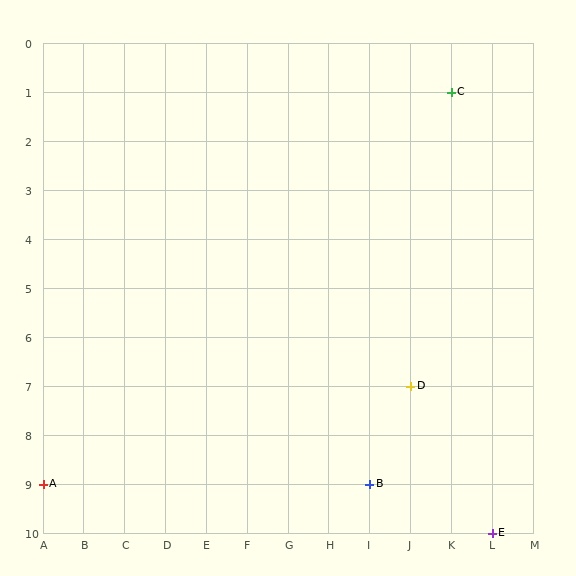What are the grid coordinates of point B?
Point B is at grid coordinates (I, 9).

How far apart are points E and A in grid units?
Points E and A are 11 columns and 1 row apart (about 11.0 grid units diagonally).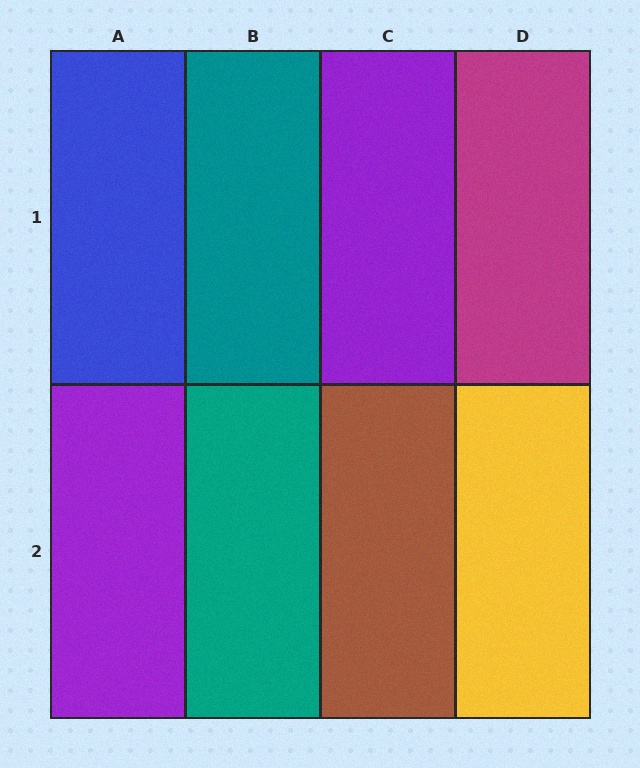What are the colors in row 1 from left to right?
Blue, teal, purple, magenta.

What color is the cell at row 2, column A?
Purple.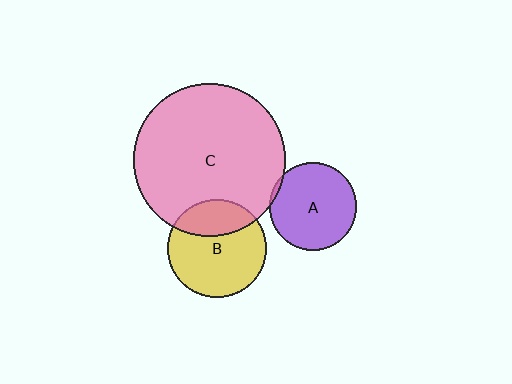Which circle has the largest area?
Circle C (pink).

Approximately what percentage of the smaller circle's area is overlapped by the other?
Approximately 30%.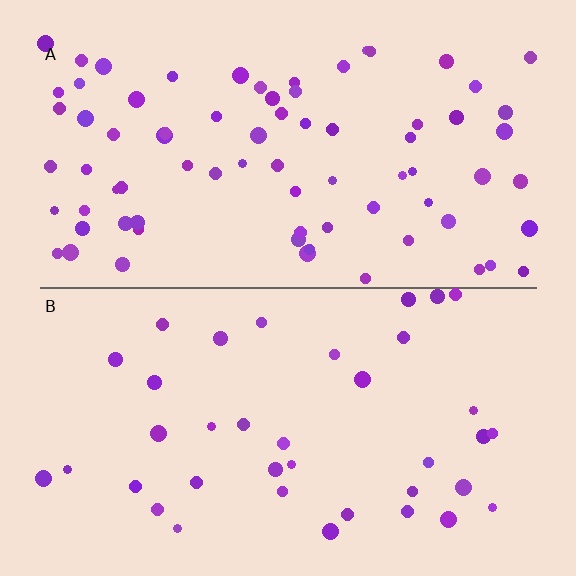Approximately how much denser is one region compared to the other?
Approximately 2.0× — region A over region B.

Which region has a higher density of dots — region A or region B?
A (the top).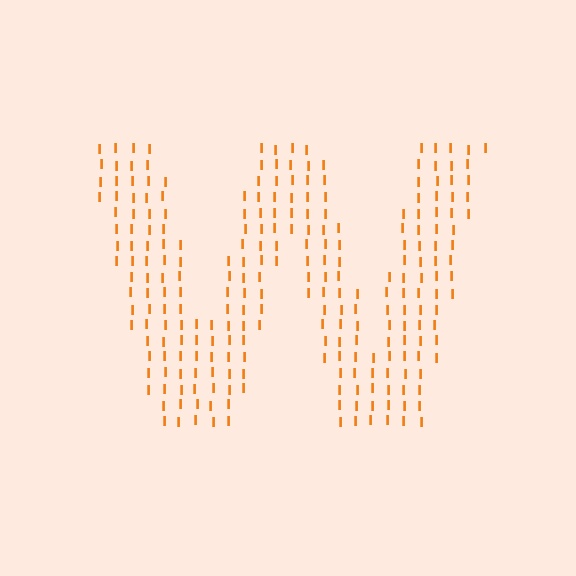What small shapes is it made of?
It is made of small letter I's.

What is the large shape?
The large shape is the letter W.